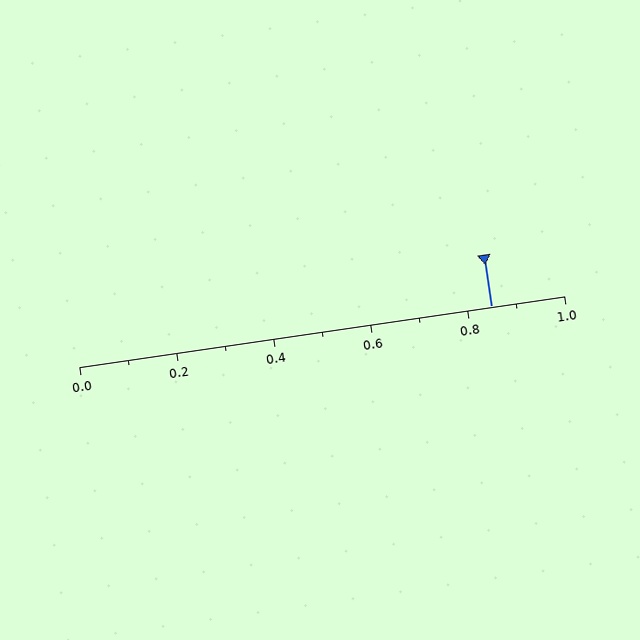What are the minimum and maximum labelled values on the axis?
The axis runs from 0.0 to 1.0.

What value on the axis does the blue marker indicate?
The marker indicates approximately 0.85.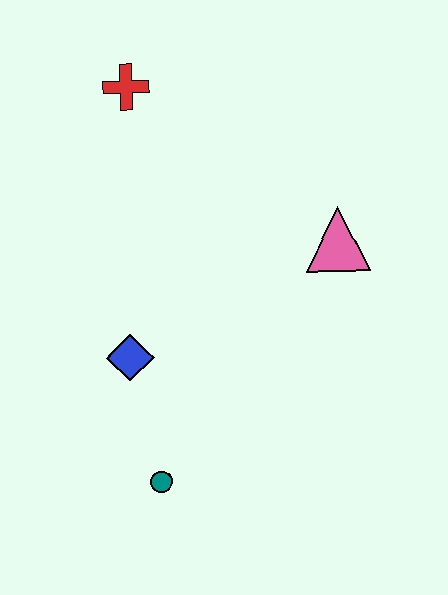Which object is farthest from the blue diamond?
The red cross is farthest from the blue diamond.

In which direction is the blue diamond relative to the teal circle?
The blue diamond is above the teal circle.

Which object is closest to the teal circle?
The blue diamond is closest to the teal circle.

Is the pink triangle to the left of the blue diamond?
No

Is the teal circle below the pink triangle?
Yes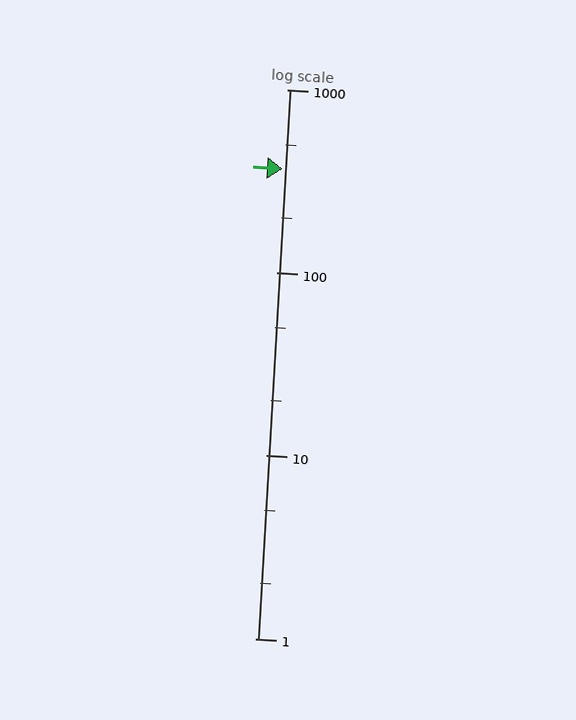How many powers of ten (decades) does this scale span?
The scale spans 3 decades, from 1 to 1000.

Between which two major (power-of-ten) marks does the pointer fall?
The pointer is between 100 and 1000.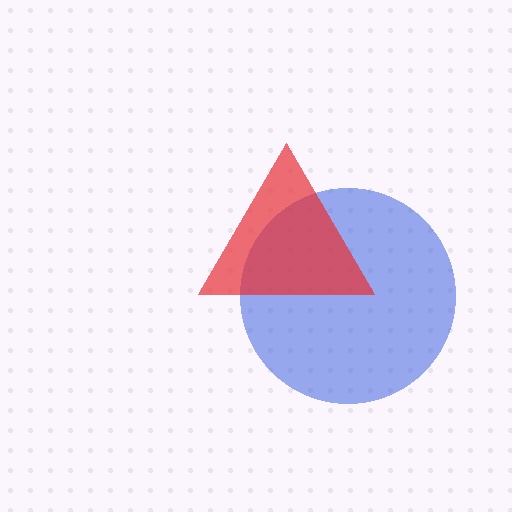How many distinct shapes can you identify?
There are 2 distinct shapes: a blue circle, a red triangle.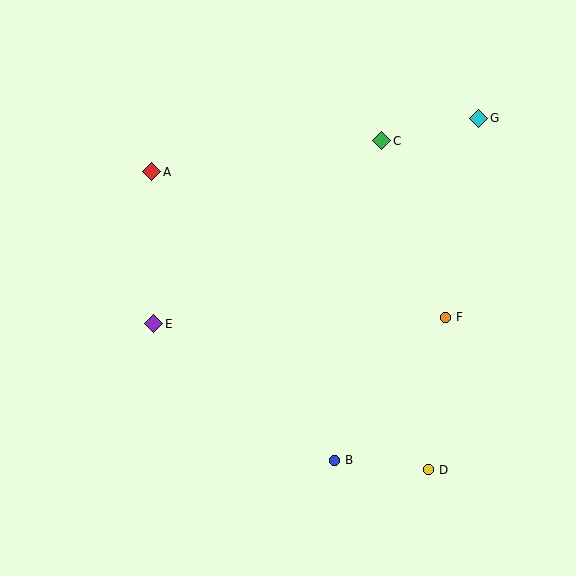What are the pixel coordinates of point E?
Point E is at (154, 324).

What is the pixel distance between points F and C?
The distance between F and C is 187 pixels.